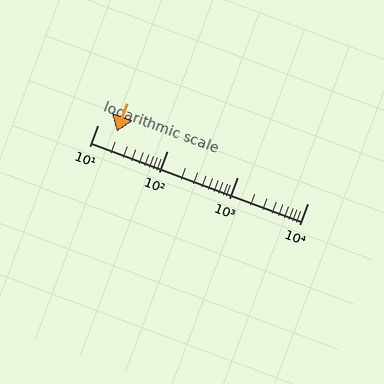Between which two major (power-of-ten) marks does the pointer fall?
The pointer is between 10 and 100.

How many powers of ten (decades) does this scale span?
The scale spans 3 decades, from 10 to 10000.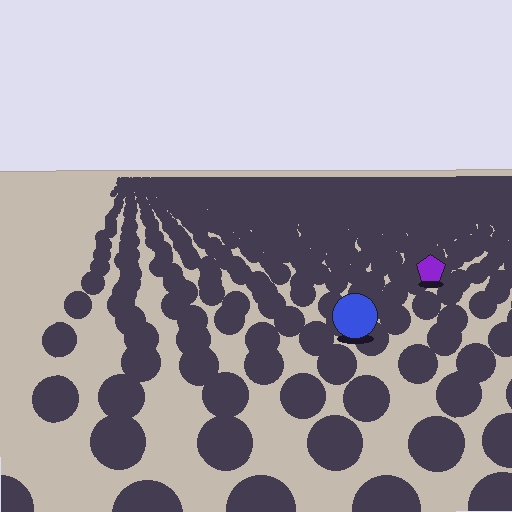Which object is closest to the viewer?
The blue circle is closest. The texture marks near it are larger and more spread out.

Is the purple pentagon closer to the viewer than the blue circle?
No. The blue circle is closer — you can tell from the texture gradient: the ground texture is coarser near it.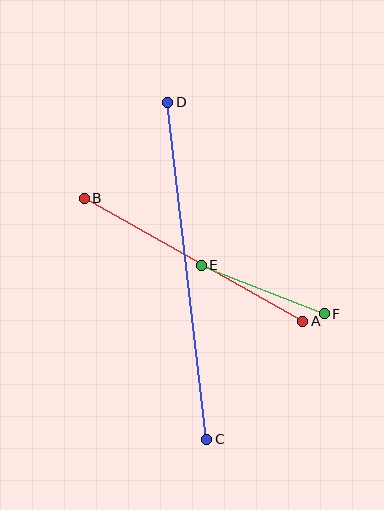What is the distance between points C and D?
The distance is approximately 340 pixels.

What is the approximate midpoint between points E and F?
The midpoint is at approximately (263, 289) pixels.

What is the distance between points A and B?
The distance is approximately 251 pixels.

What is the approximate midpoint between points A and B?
The midpoint is at approximately (193, 260) pixels.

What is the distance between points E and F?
The distance is approximately 132 pixels.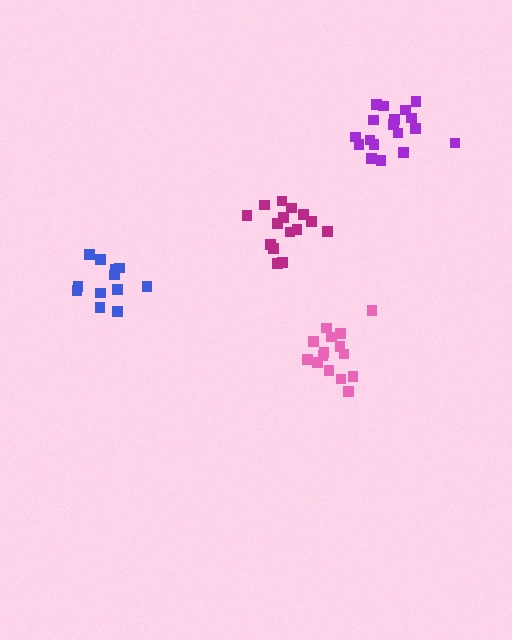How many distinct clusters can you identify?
There are 4 distinct clusters.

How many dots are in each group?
Group 1: 15 dots, Group 2: 12 dots, Group 3: 18 dots, Group 4: 16 dots (61 total).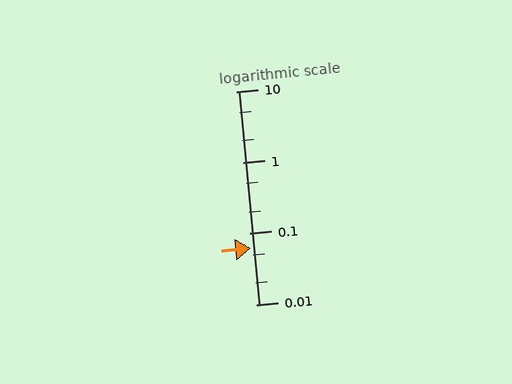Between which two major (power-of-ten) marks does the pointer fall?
The pointer is between 0.01 and 0.1.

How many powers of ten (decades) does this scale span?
The scale spans 3 decades, from 0.01 to 10.